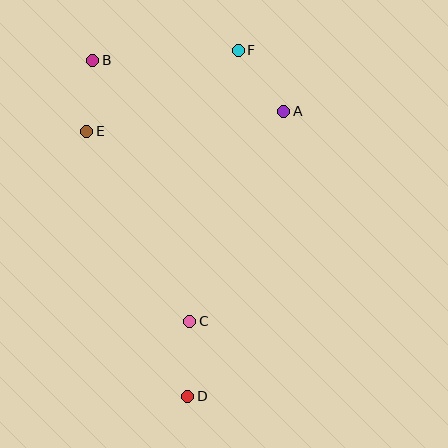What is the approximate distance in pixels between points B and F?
The distance between B and F is approximately 146 pixels.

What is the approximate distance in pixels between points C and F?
The distance between C and F is approximately 275 pixels.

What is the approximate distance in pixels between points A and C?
The distance between A and C is approximately 230 pixels.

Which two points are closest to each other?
Points B and E are closest to each other.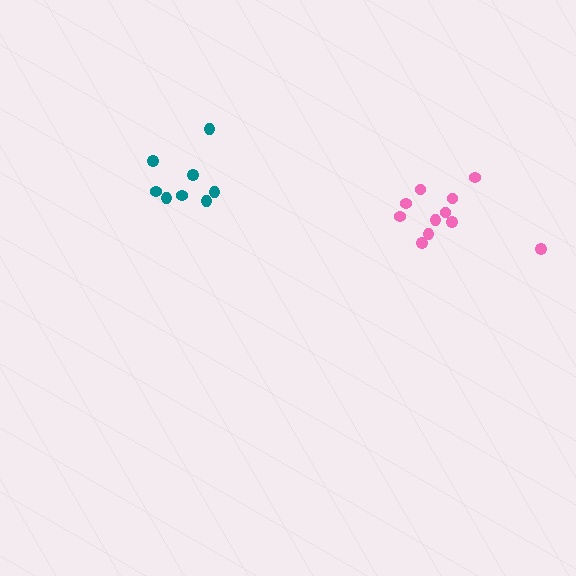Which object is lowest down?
The pink cluster is bottommost.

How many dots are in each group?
Group 1: 11 dots, Group 2: 8 dots (19 total).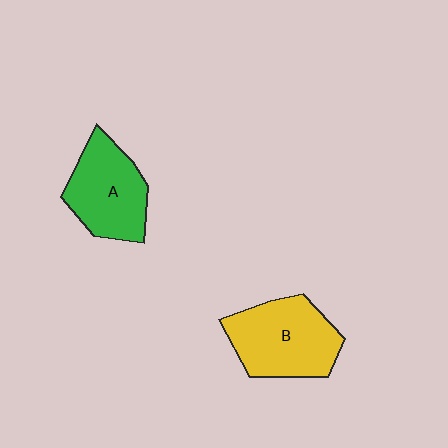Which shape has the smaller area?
Shape A (green).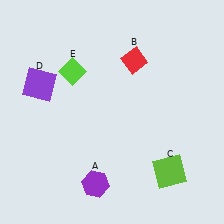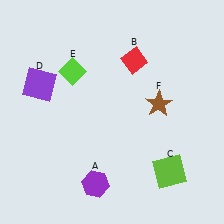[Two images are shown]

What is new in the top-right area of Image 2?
A brown star (F) was added in the top-right area of Image 2.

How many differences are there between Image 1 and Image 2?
There is 1 difference between the two images.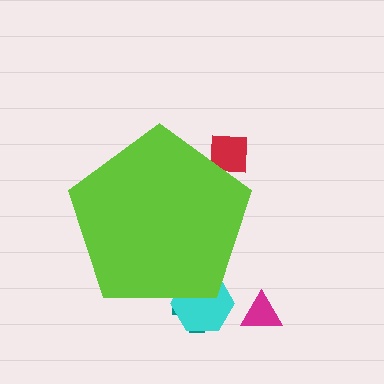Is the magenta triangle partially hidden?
No, the magenta triangle is fully visible.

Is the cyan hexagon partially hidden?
Yes, the cyan hexagon is partially hidden behind the lime pentagon.